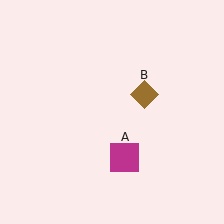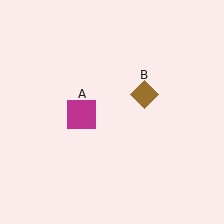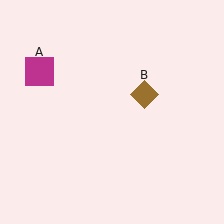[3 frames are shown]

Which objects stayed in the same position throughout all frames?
Brown diamond (object B) remained stationary.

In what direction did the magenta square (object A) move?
The magenta square (object A) moved up and to the left.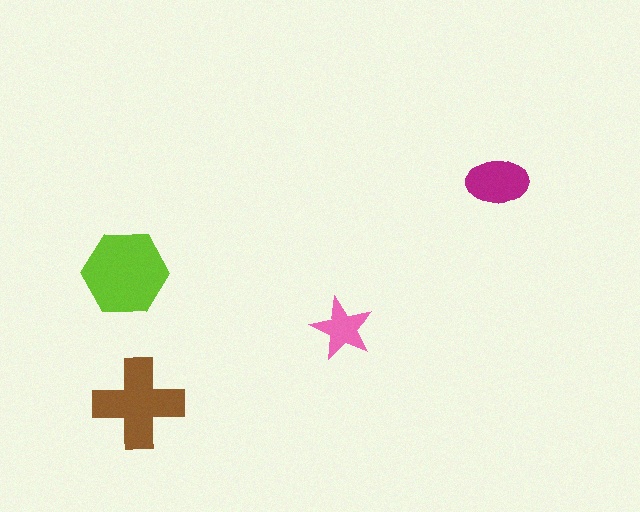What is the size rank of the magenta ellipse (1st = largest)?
3rd.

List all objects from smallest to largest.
The pink star, the magenta ellipse, the brown cross, the lime hexagon.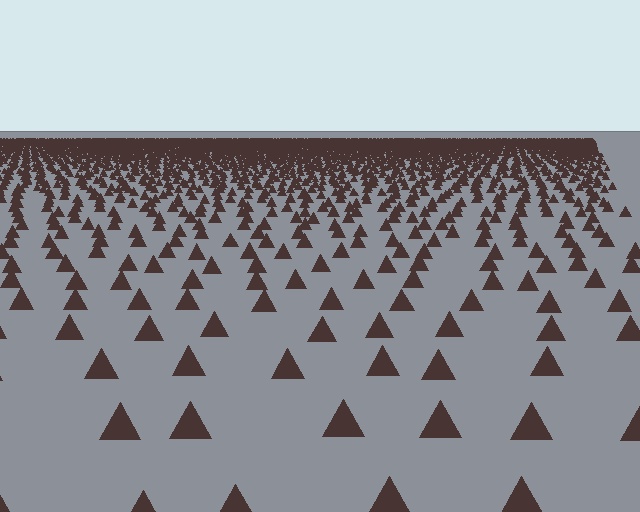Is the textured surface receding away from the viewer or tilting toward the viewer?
The surface is receding away from the viewer. Texture elements get smaller and denser toward the top.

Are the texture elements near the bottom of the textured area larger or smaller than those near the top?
Larger. Near the bottom, elements are closer to the viewer and appear at a bigger on-screen size.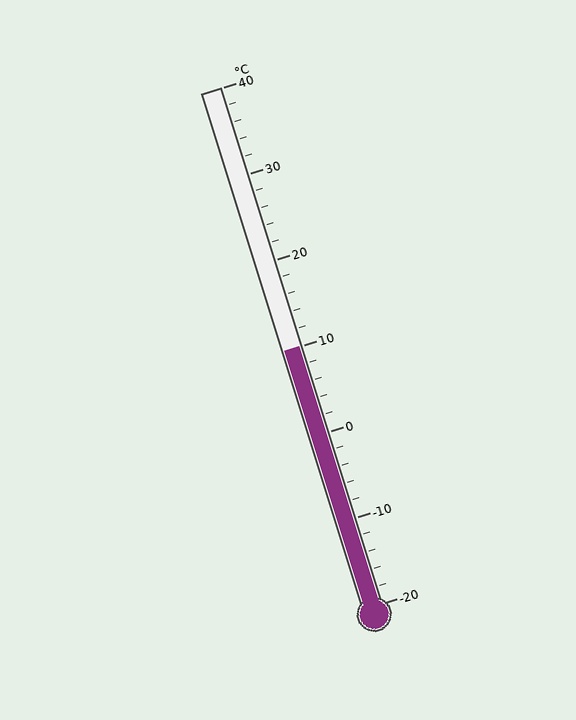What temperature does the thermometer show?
The thermometer shows approximately 10°C.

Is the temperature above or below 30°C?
The temperature is below 30°C.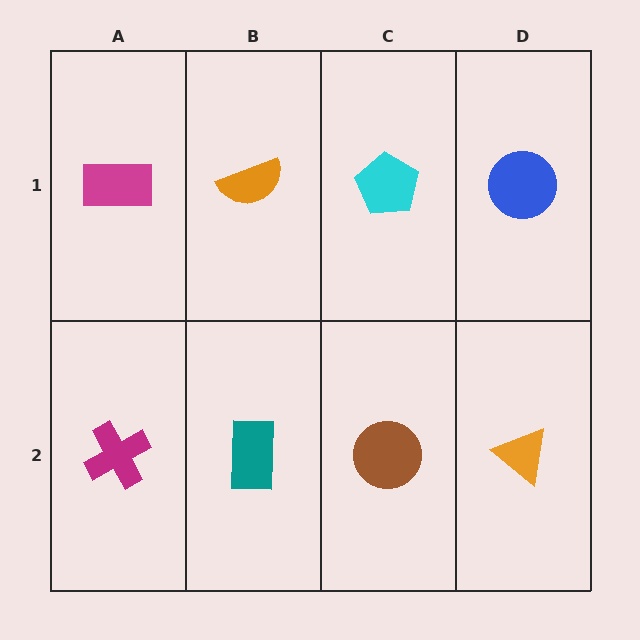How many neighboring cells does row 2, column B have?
3.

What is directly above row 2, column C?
A cyan pentagon.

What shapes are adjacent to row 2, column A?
A magenta rectangle (row 1, column A), a teal rectangle (row 2, column B).